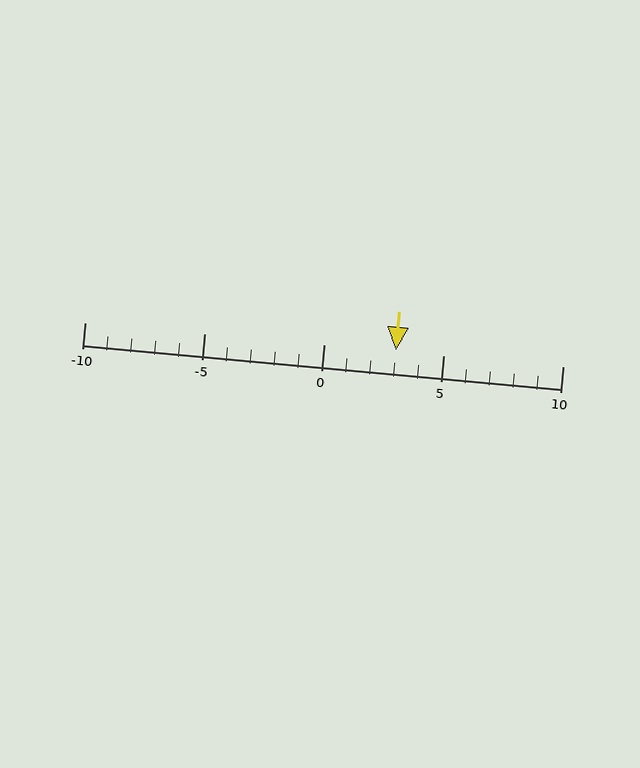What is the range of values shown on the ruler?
The ruler shows values from -10 to 10.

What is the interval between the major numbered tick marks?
The major tick marks are spaced 5 units apart.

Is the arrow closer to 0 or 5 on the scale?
The arrow is closer to 5.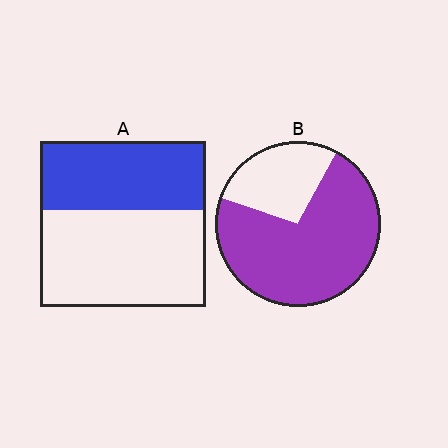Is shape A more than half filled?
No.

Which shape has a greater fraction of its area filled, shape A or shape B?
Shape B.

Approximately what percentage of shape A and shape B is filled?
A is approximately 40% and B is approximately 75%.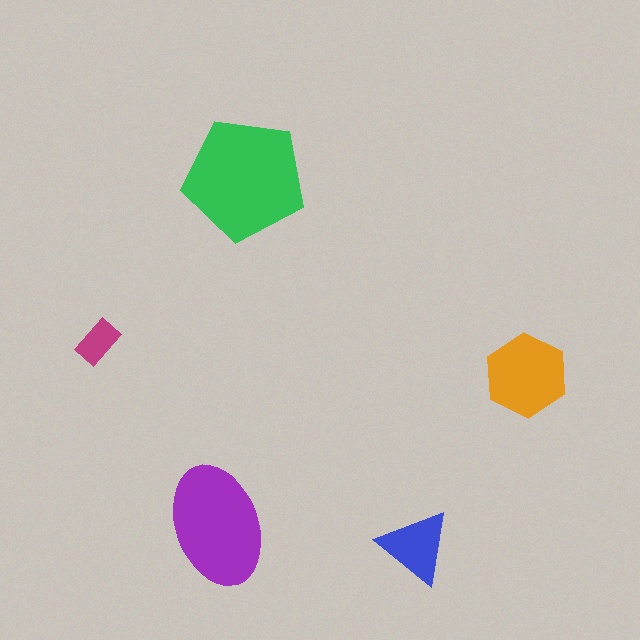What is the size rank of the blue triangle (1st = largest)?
4th.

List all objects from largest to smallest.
The green pentagon, the purple ellipse, the orange hexagon, the blue triangle, the magenta rectangle.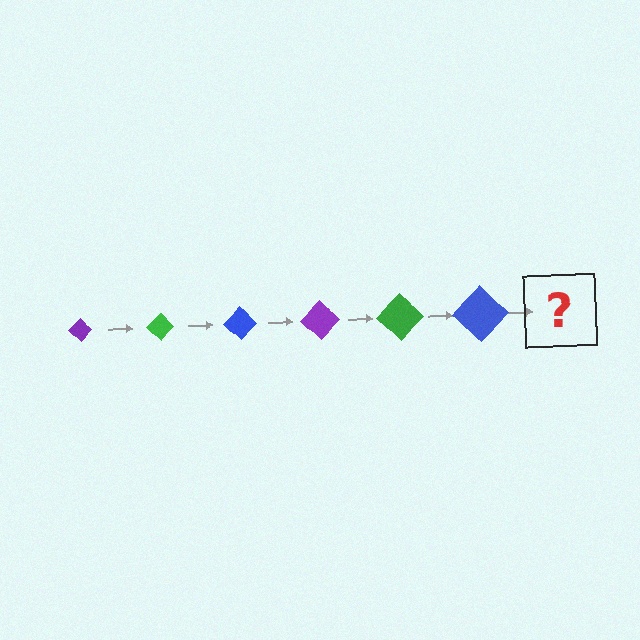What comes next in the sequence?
The next element should be a purple diamond, larger than the previous one.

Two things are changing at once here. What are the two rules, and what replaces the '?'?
The two rules are that the diamond grows larger each step and the color cycles through purple, green, and blue. The '?' should be a purple diamond, larger than the previous one.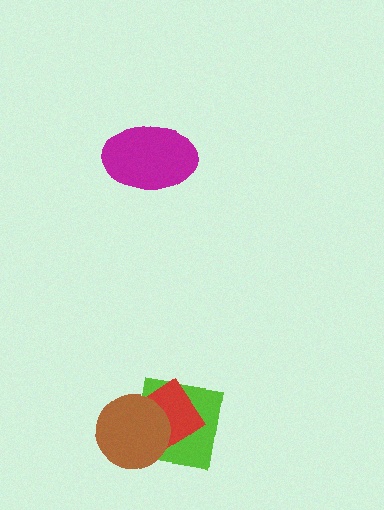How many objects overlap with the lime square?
2 objects overlap with the lime square.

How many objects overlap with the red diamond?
2 objects overlap with the red diamond.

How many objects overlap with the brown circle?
2 objects overlap with the brown circle.